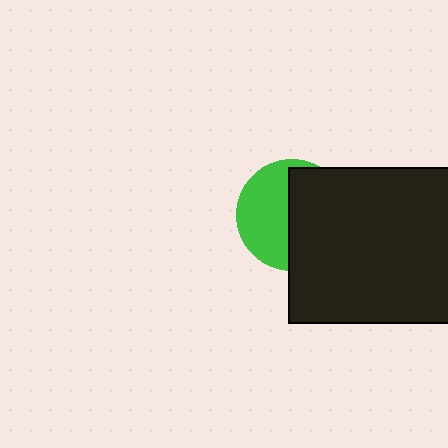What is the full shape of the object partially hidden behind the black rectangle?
The partially hidden object is a green circle.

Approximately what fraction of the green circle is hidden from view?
Roughly 53% of the green circle is hidden behind the black rectangle.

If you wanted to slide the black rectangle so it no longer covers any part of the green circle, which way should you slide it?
Slide it right — that is the most direct way to separate the two shapes.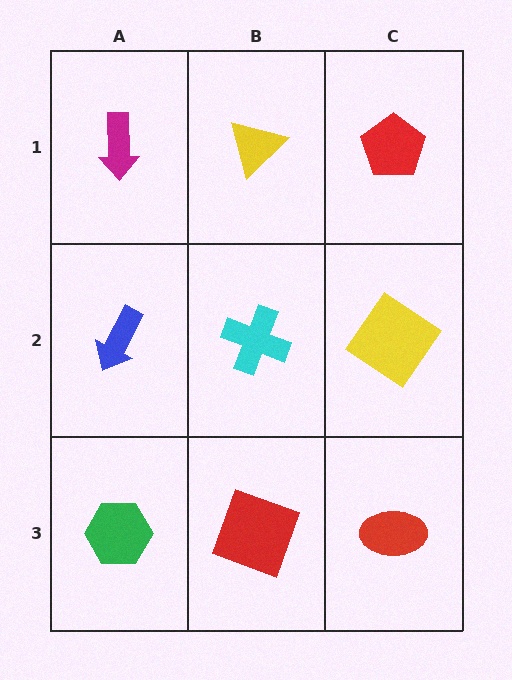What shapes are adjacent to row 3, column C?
A yellow diamond (row 2, column C), a red square (row 3, column B).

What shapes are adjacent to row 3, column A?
A blue arrow (row 2, column A), a red square (row 3, column B).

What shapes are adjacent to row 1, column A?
A blue arrow (row 2, column A), a yellow triangle (row 1, column B).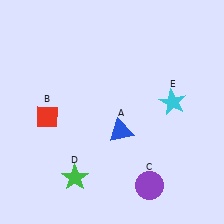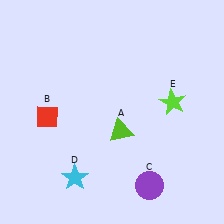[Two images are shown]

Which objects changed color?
A changed from blue to lime. D changed from green to cyan. E changed from cyan to lime.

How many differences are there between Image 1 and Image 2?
There are 3 differences between the two images.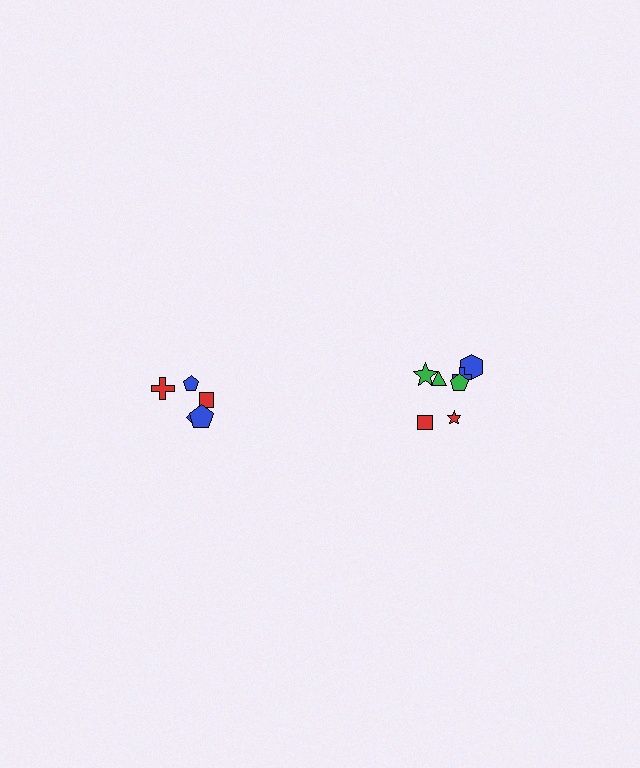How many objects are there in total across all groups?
There are 12 objects.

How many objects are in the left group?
There are 5 objects.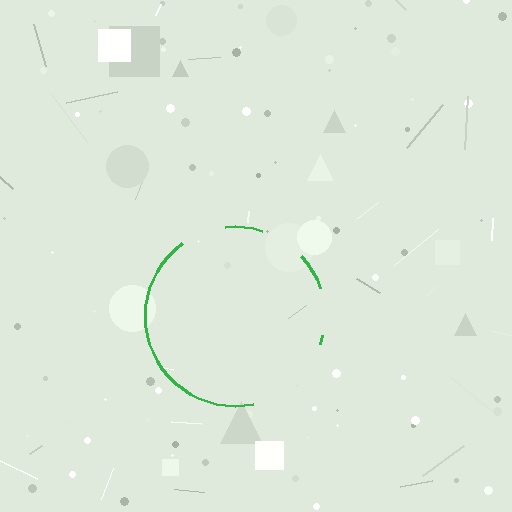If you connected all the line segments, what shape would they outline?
They would outline a circle.